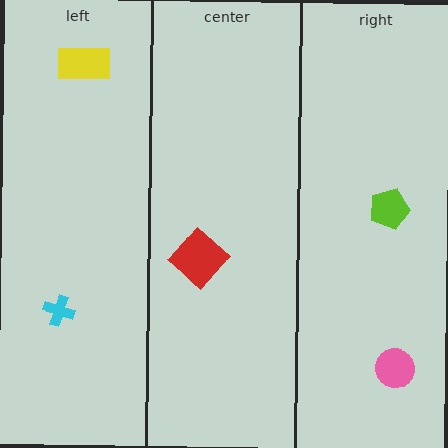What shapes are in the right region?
The pink circle, the lime pentagon.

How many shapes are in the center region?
1.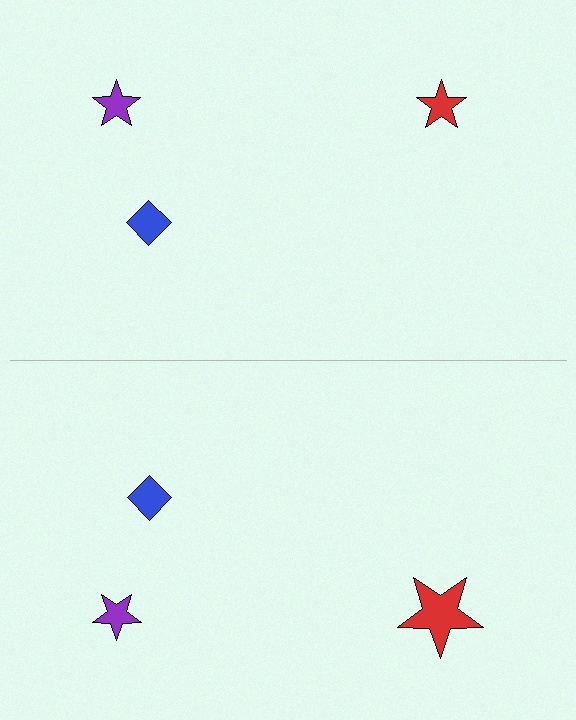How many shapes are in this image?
There are 6 shapes in this image.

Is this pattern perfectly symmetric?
No, the pattern is not perfectly symmetric. The red star on the bottom side has a different size than its mirror counterpart.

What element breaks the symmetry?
The red star on the bottom side has a different size than its mirror counterpart.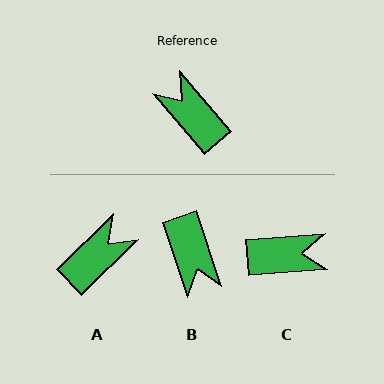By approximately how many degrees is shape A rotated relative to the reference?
Approximately 86 degrees clockwise.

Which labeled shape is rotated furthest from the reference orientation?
B, about 158 degrees away.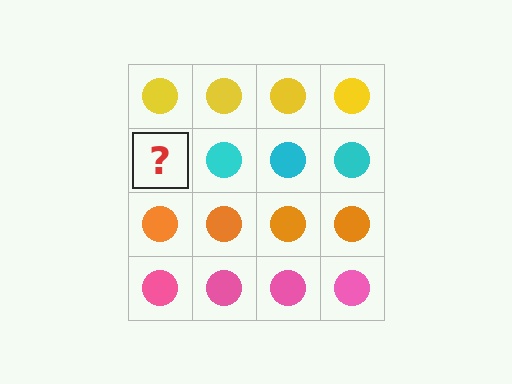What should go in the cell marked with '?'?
The missing cell should contain a cyan circle.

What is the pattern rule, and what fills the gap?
The rule is that each row has a consistent color. The gap should be filled with a cyan circle.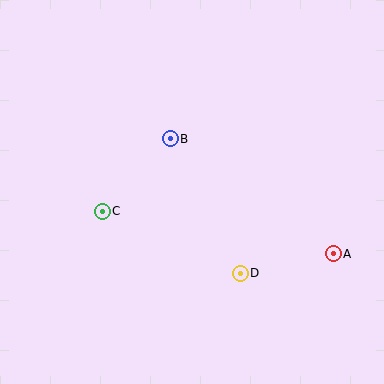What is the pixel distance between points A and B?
The distance between A and B is 200 pixels.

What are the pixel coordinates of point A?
Point A is at (333, 254).